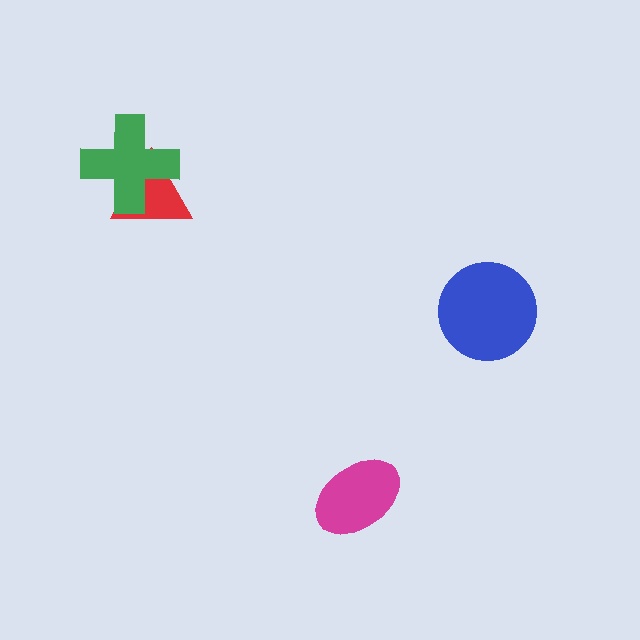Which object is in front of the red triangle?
The green cross is in front of the red triangle.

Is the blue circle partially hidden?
No, no other shape covers it.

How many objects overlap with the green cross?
1 object overlaps with the green cross.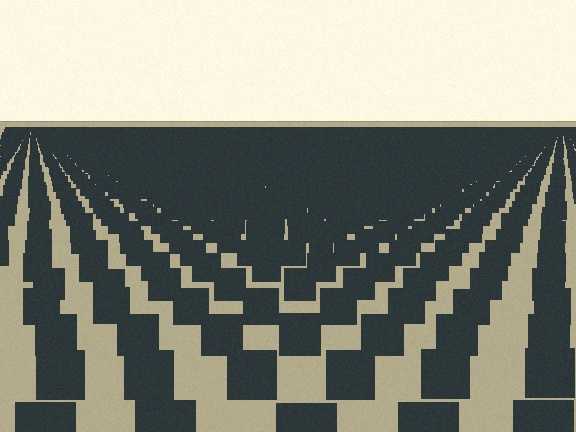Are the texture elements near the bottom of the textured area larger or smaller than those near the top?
Larger. Near the bottom, elements are closer to the viewer and appear at a bigger on-screen size.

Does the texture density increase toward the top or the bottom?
Density increases toward the top.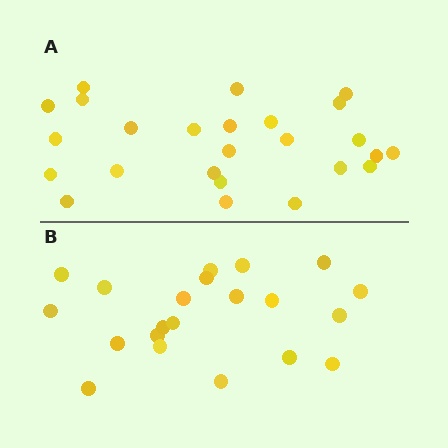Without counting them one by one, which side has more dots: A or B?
Region A (the top region) has more dots.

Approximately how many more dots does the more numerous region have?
Region A has about 4 more dots than region B.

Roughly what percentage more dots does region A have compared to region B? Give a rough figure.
About 20% more.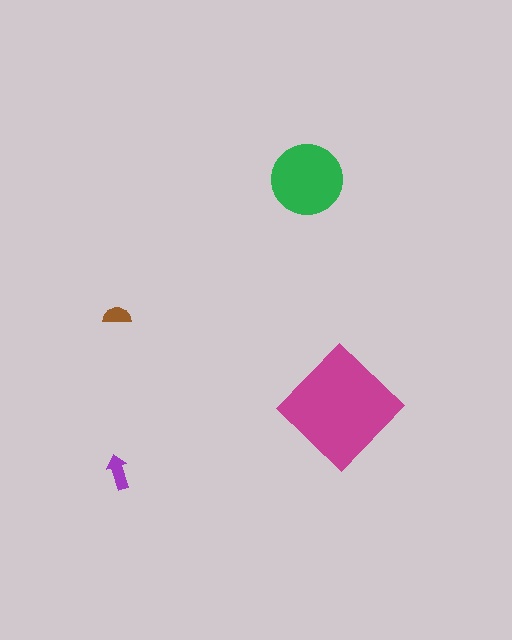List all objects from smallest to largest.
The brown semicircle, the purple arrow, the green circle, the magenta diamond.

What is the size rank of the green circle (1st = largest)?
2nd.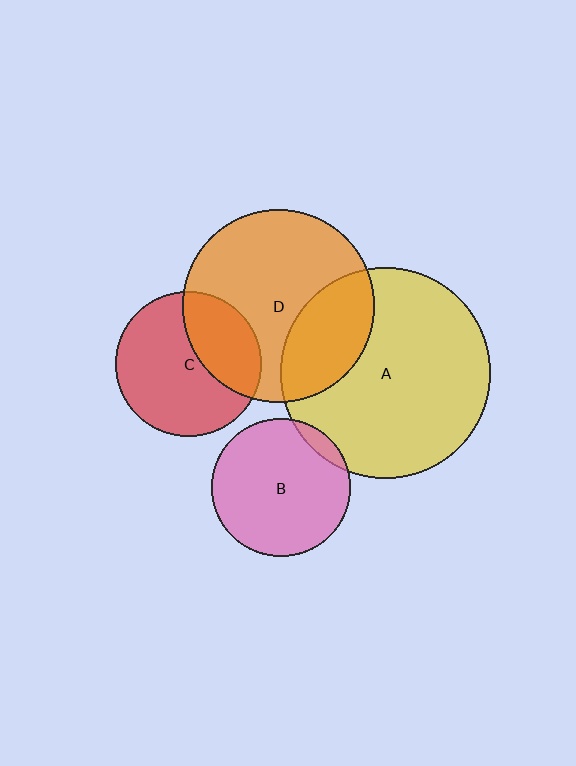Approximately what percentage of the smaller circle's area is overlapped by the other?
Approximately 30%.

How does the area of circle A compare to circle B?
Approximately 2.3 times.